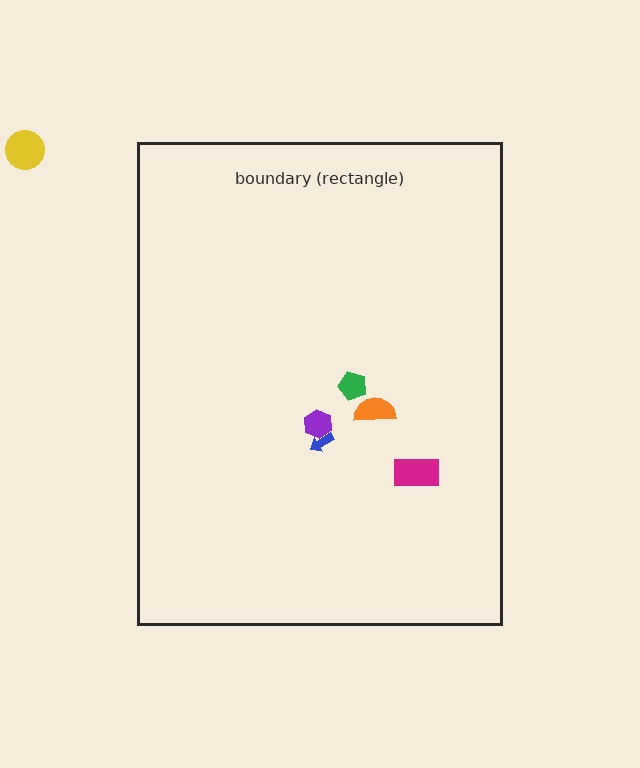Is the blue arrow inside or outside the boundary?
Inside.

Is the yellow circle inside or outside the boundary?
Outside.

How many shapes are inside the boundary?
5 inside, 1 outside.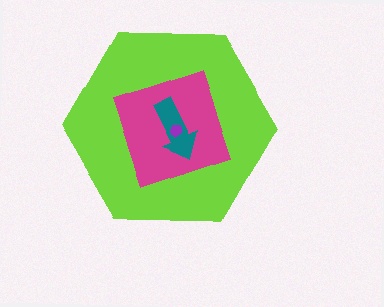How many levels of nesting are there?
4.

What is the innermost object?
The purple pentagon.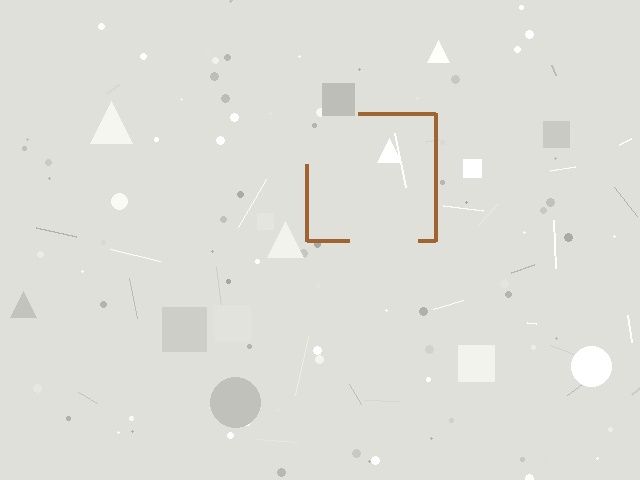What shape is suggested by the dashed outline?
The dashed outline suggests a square.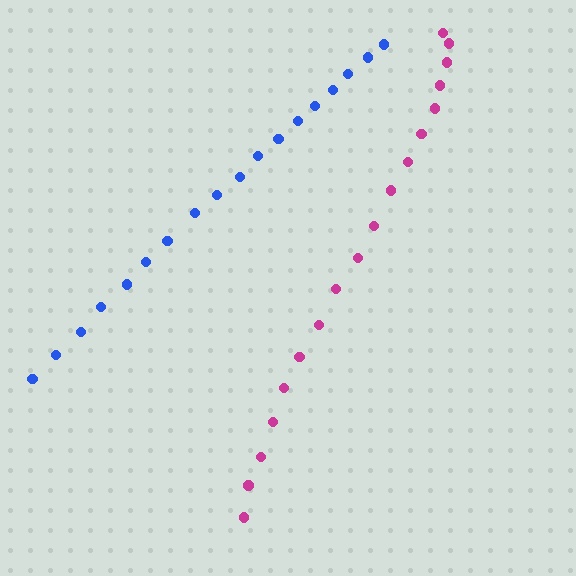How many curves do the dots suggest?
There are 2 distinct paths.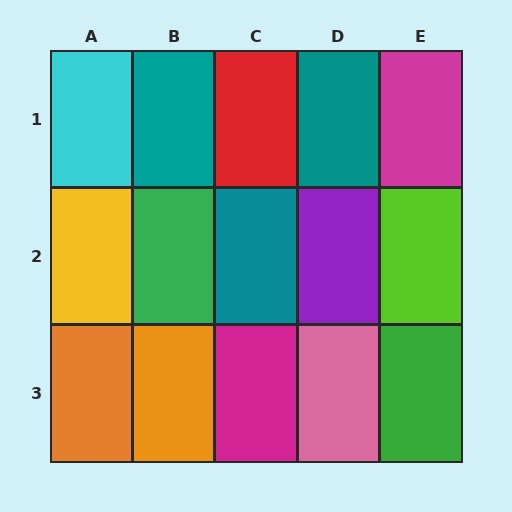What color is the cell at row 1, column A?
Cyan.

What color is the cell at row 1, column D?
Teal.